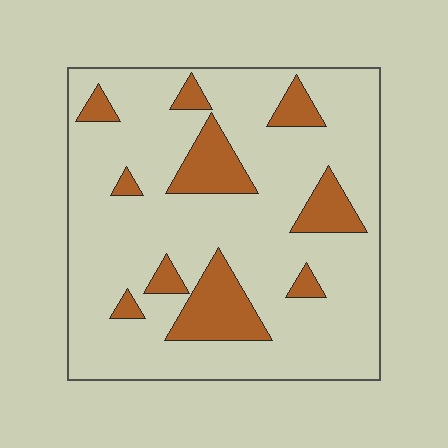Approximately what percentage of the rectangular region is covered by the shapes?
Approximately 20%.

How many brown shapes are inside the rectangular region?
10.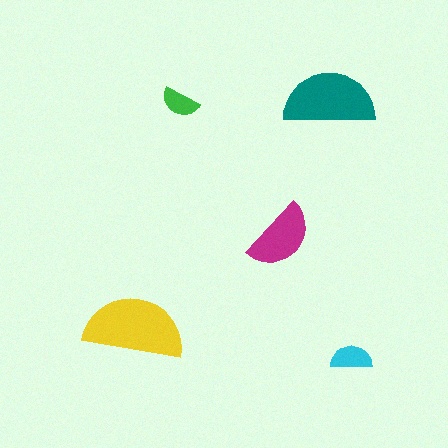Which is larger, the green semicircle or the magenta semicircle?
The magenta one.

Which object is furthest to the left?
The yellow semicircle is leftmost.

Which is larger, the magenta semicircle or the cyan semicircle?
The magenta one.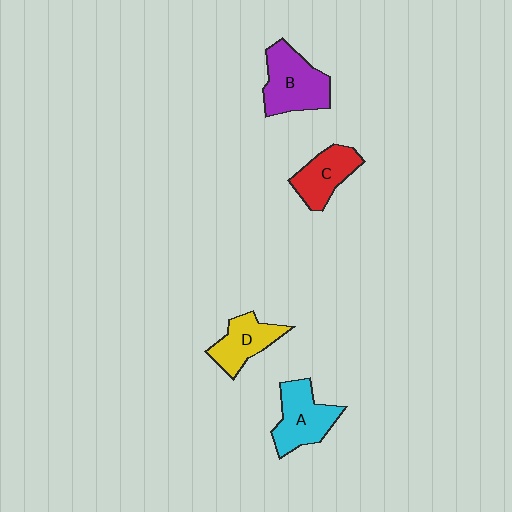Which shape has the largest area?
Shape B (purple).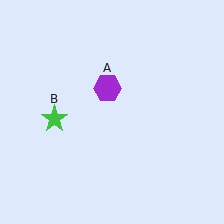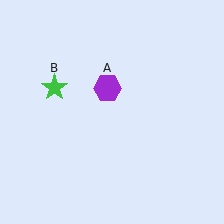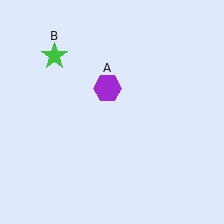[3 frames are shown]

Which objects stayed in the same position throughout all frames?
Purple hexagon (object A) remained stationary.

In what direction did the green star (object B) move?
The green star (object B) moved up.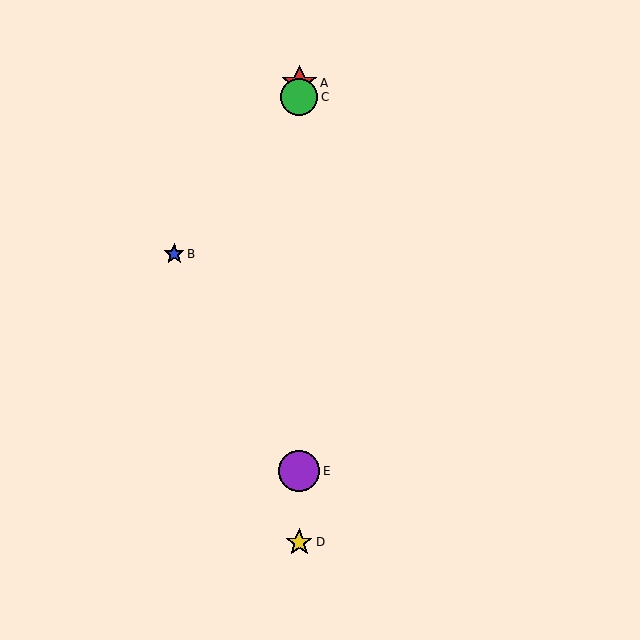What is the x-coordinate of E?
Object E is at x≈299.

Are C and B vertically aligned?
No, C is at x≈299 and B is at x≈174.